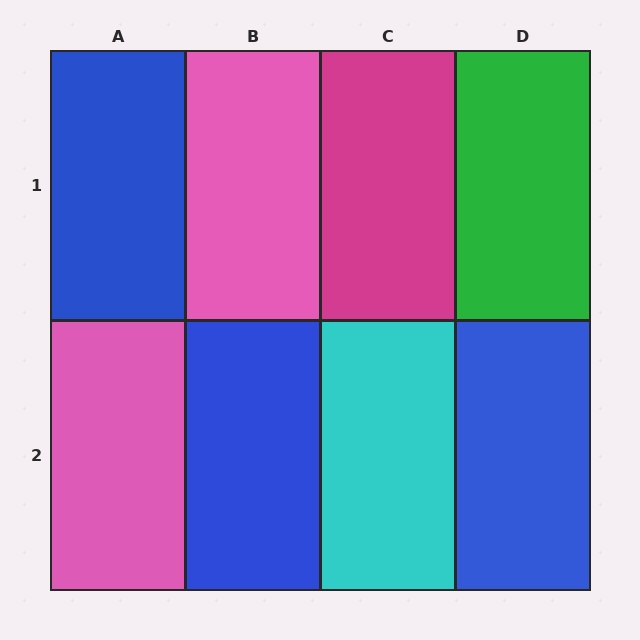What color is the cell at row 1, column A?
Blue.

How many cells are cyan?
1 cell is cyan.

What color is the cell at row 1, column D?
Green.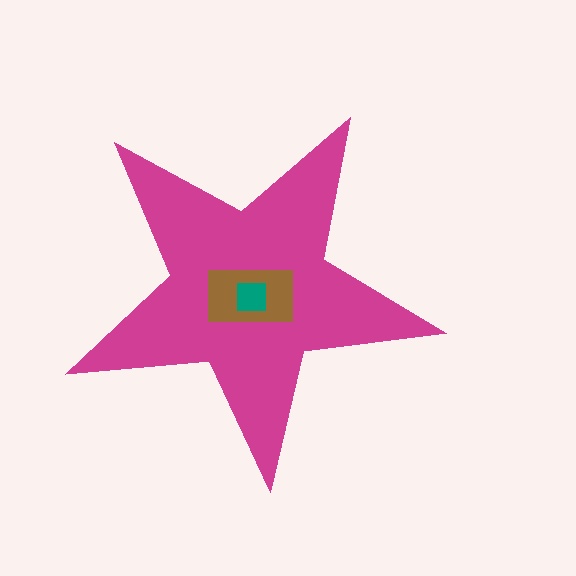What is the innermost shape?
The teal square.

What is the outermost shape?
The magenta star.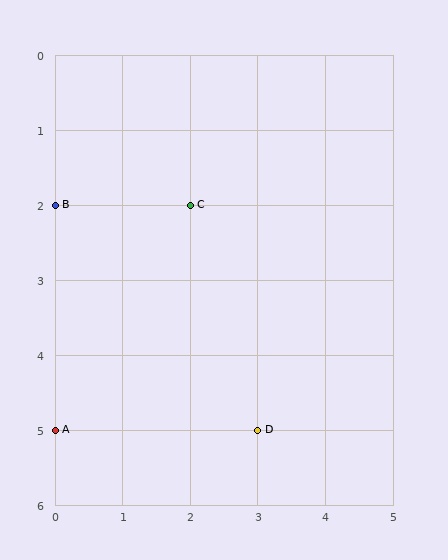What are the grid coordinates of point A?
Point A is at grid coordinates (0, 5).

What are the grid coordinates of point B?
Point B is at grid coordinates (0, 2).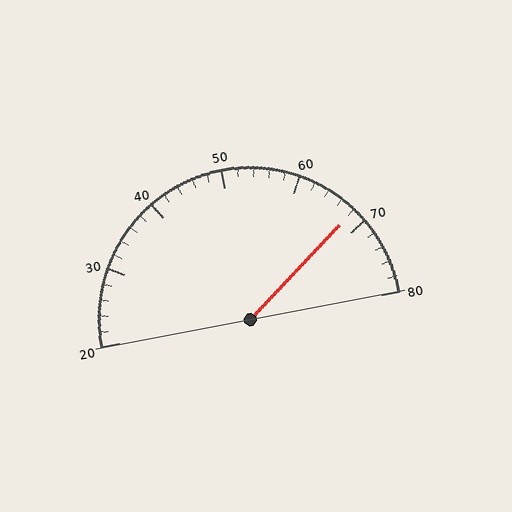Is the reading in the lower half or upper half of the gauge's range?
The reading is in the upper half of the range (20 to 80).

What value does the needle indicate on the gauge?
The needle indicates approximately 68.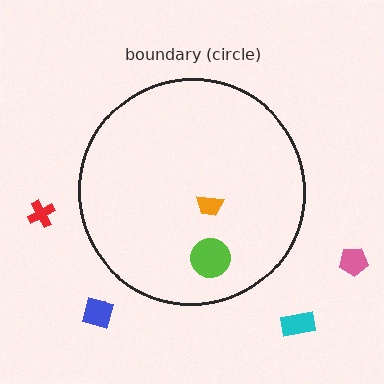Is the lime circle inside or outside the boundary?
Inside.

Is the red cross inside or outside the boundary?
Outside.